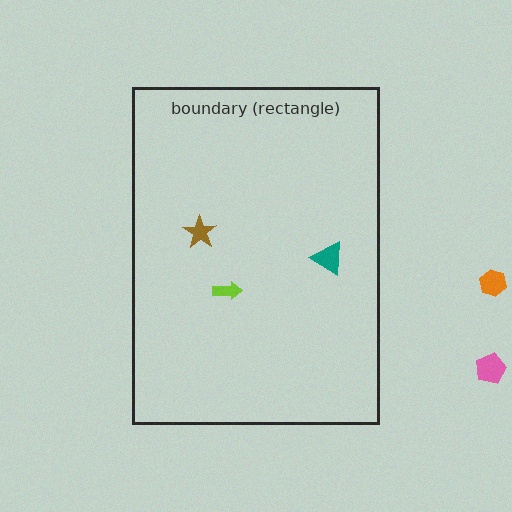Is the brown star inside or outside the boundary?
Inside.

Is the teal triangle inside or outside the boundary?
Inside.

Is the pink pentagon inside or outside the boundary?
Outside.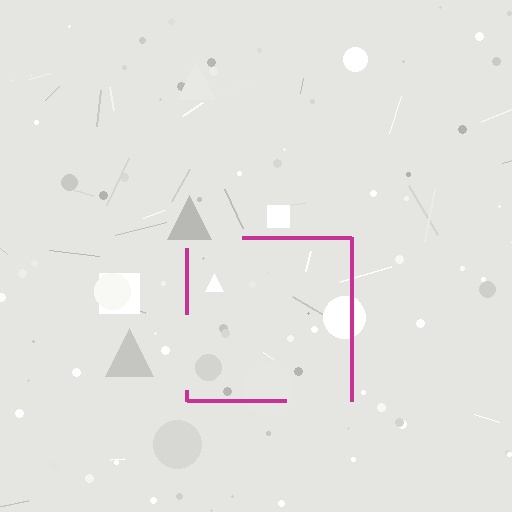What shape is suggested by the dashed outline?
The dashed outline suggests a square.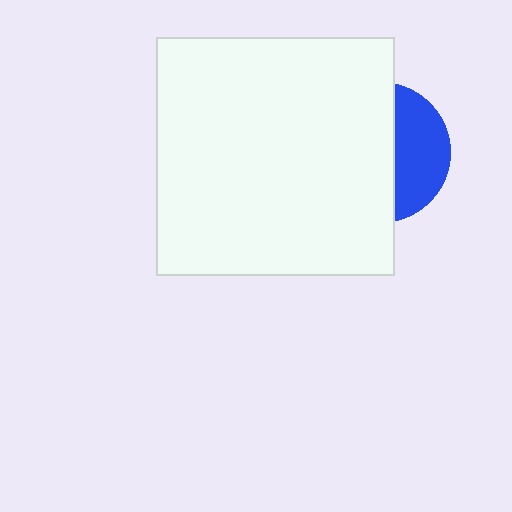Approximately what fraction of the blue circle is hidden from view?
Roughly 64% of the blue circle is hidden behind the white square.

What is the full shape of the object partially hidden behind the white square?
The partially hidden object is a blue circle.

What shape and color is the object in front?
The object in front is a white square.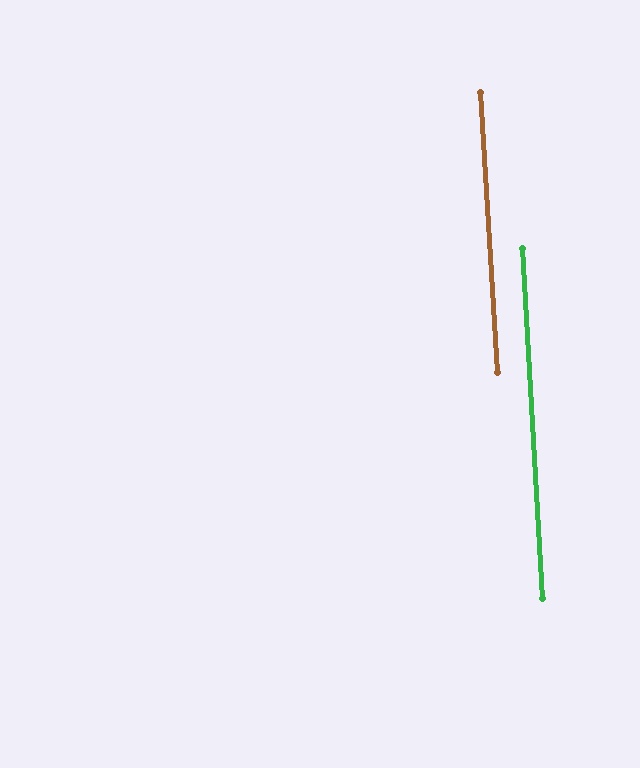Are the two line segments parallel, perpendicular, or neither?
Parallel — their directions differ by only 0.1°.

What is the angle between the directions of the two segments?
Approximately 0 degrees.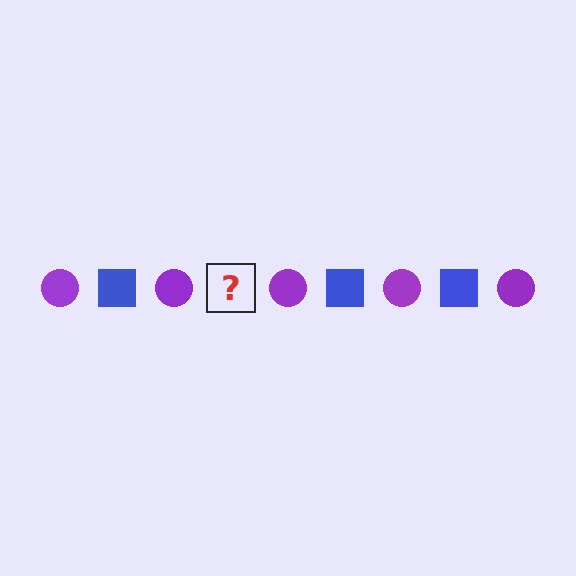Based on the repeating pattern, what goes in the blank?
The blank should be a blue square.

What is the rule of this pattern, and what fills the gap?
The rule is that the pattern alternates between purple circle and blue square. The gap should be filled with a blue square.